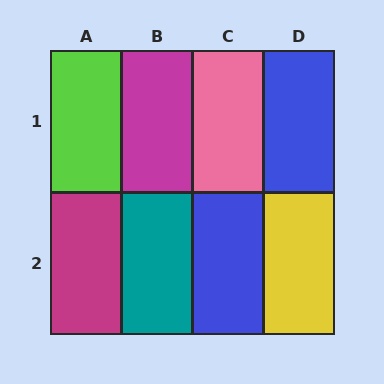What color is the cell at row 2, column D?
Yellow.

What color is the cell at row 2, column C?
Blue.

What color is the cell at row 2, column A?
Magenta.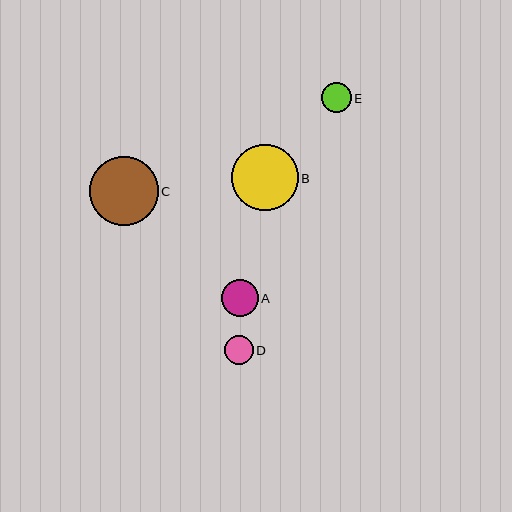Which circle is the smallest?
Circle D is the smallest with a size of approximately 29 pixels.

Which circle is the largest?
Circle C is the largest with a size of approximately 69 pixels.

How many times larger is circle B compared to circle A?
Circle B is approximately 1.8 times the size of circle A.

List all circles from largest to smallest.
From largest to smallest: C, B, A, E, D.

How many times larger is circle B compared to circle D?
Circle B is approximately 2.3 times the size of circle D.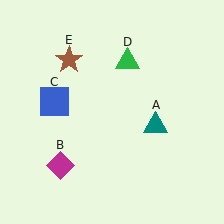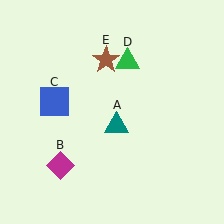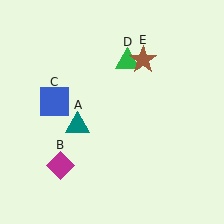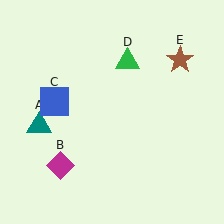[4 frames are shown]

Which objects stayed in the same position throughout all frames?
Magenta diamond (object B) and blue square (object C) and green triangle (object D) remained stationary.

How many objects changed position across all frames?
2 objects changed position: teal triangle (object A), brown star (object E).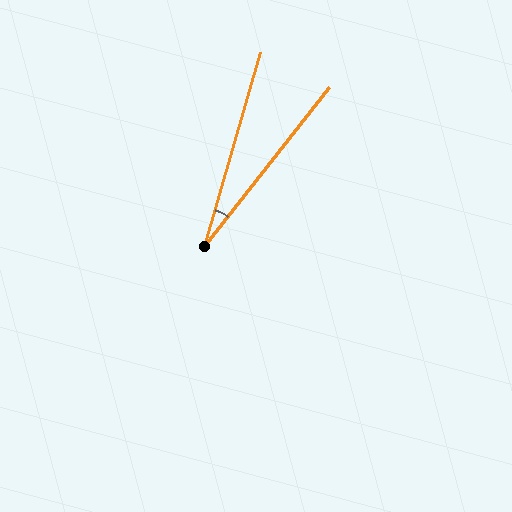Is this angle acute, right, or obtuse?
It is acute.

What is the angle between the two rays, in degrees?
Approximately 22 degrees.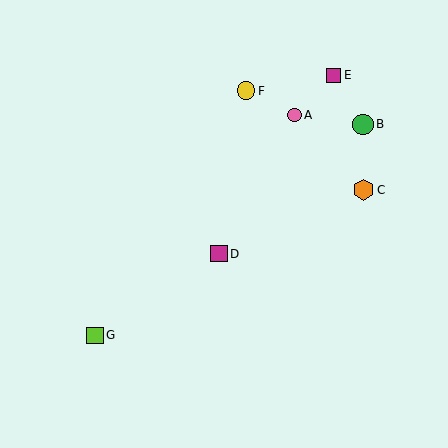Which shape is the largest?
The orange hexagon (labeled C) is the largest.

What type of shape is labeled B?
Shape B is a green circle.